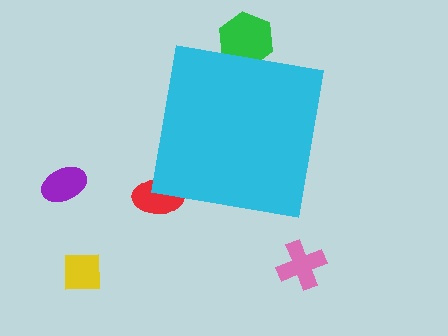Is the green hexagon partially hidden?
Yes, the green hexagon is partially hidden behind the cyan square.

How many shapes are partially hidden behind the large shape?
2 shapes are partially hidden.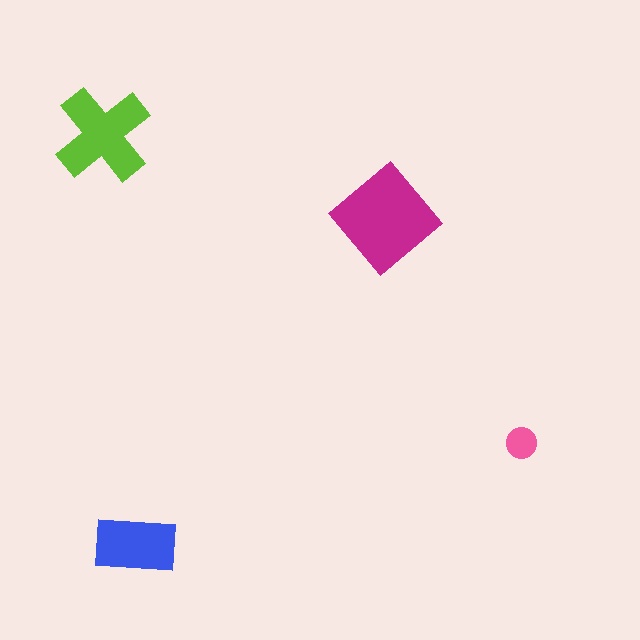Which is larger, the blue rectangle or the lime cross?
The lime cross.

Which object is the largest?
The magenta diamond.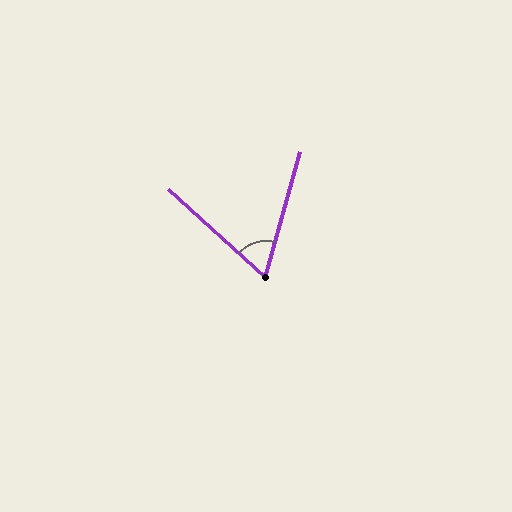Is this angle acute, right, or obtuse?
It is acute.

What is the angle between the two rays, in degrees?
Approximately 63 degrees.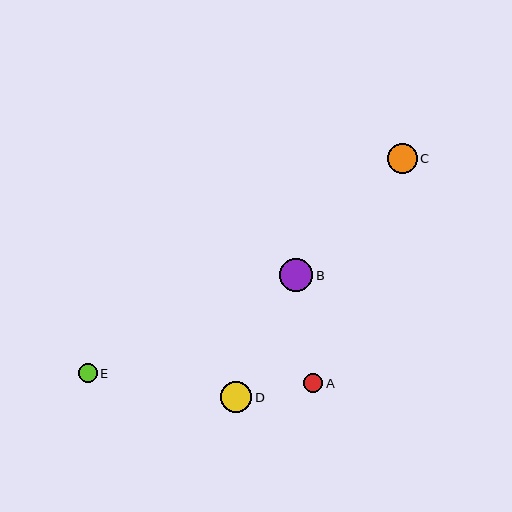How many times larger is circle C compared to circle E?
Circle C is approximately 1.6 times the size of circle E.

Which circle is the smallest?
Circle A is the smallest with a size of approximately 19 pixels.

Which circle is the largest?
Circle B is the largest with a size of approximately 33 pixels.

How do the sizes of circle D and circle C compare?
Circle D and circle C are approximately the same size.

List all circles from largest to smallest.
From largest to smallest: B, D, C, E, A.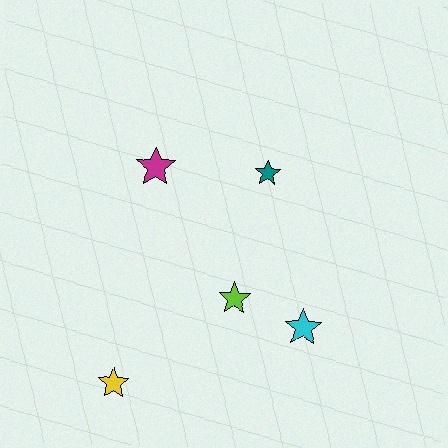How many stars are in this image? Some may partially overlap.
There are 5 stars.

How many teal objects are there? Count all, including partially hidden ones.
There is 1 teal object.